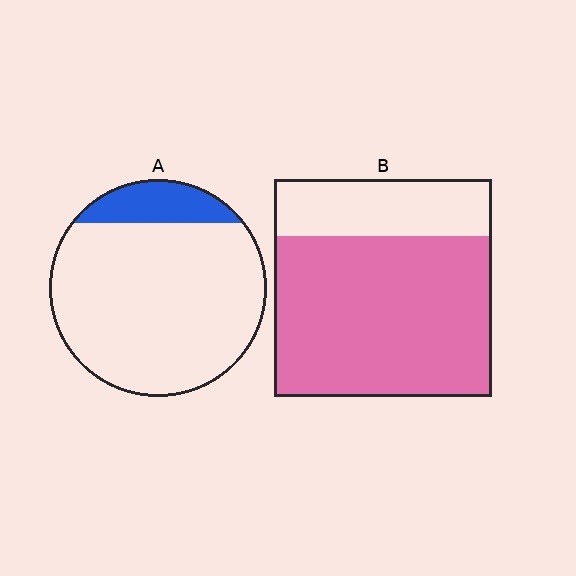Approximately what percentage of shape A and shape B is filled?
A is approximately 15% and B is approximately 75%.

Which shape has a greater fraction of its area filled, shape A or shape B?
Shape B.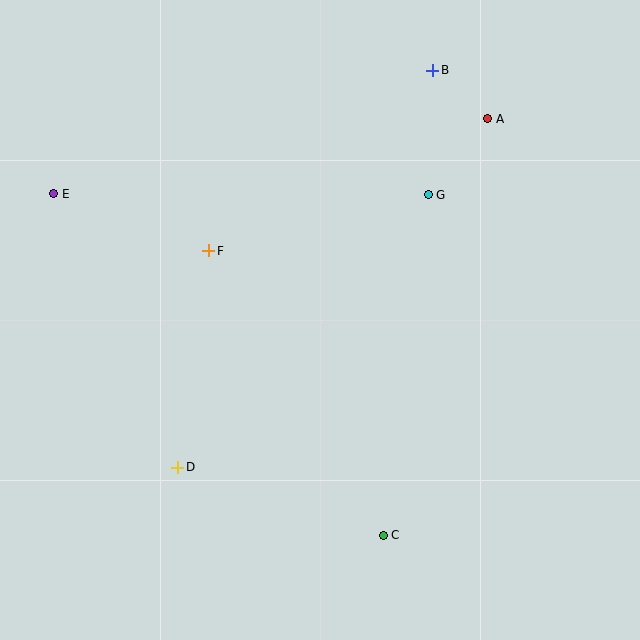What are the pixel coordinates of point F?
Point F is at (209, 251).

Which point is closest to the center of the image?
Point F at (209, 251) is closest to the center.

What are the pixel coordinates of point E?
Point E is at (54, 194).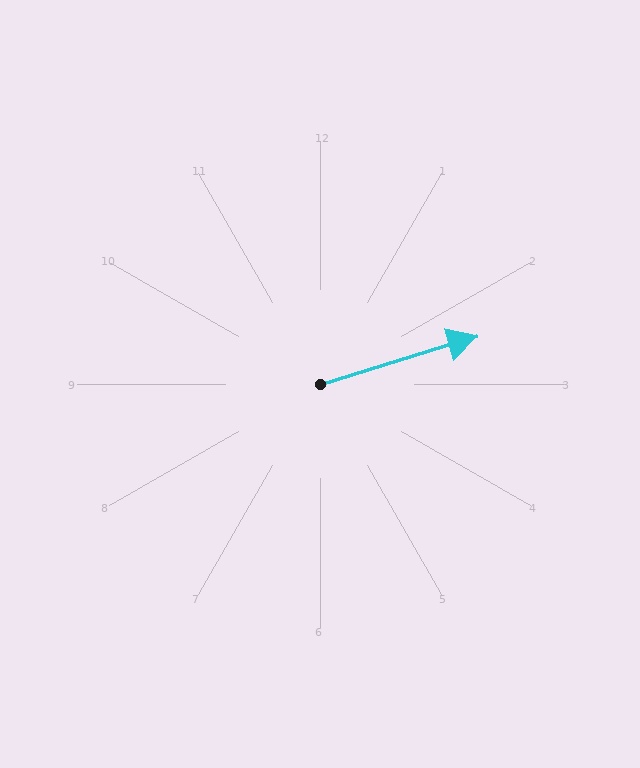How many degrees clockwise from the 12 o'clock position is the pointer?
Approximately 73 degrees.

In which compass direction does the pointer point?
East.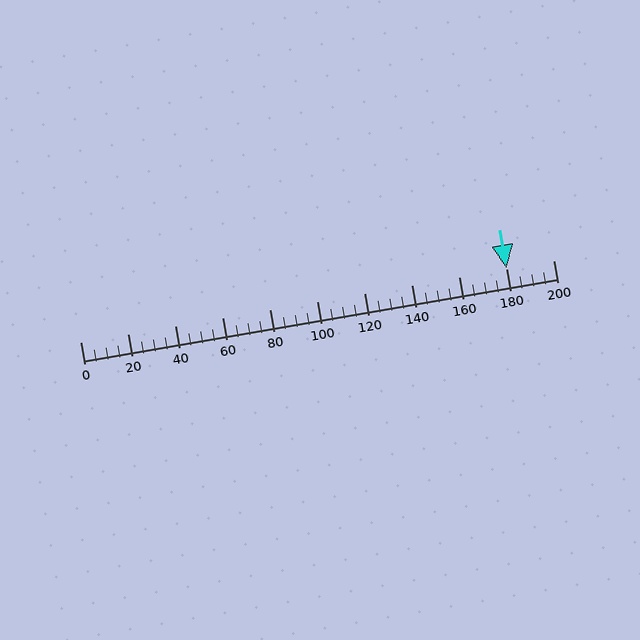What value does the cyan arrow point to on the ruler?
The cyan arrow points to approximately 180.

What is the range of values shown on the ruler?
The ruler shows values from 0 to 200.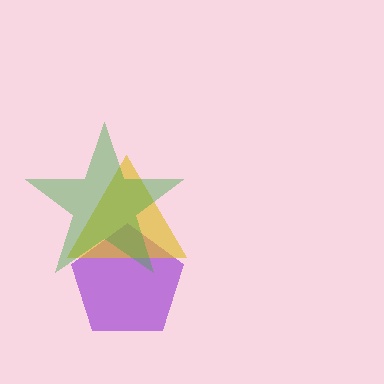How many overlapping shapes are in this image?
There are 3 overlapping shapes in the image.